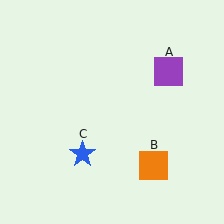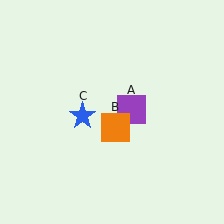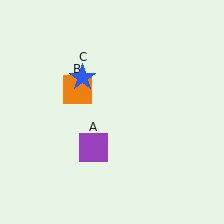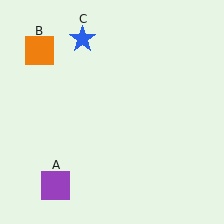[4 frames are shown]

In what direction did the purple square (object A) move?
The purple square (object A) moved down and to the left.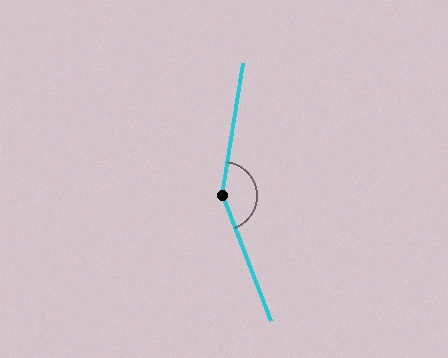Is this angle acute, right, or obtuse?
It is obtuse.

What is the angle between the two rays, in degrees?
Approximately 150 degrees.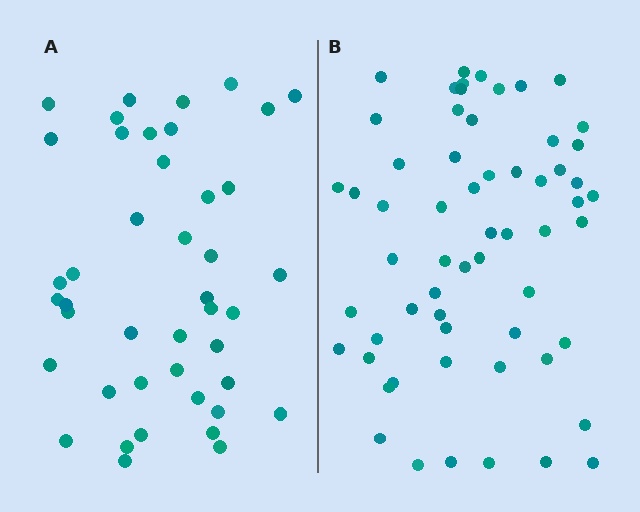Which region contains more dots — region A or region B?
Region B (the right region) has more dots.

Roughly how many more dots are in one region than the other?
Region B has approximately 15 more dots than region A.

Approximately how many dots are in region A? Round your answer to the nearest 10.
About 40 dots. (The exact count is 43, which rounds to 40.)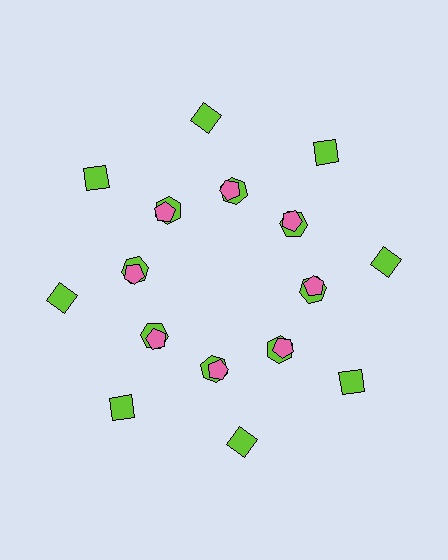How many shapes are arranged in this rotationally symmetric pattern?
There are 24 shapes, arranged in 8 groups of 3.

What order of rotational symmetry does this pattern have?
This pattern has 8-fold rotational symmetry.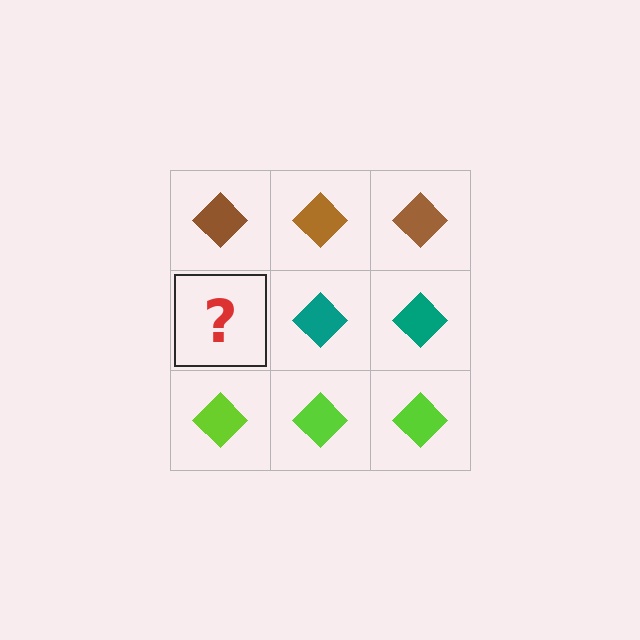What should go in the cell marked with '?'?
The missing cell should contain a teal diamond.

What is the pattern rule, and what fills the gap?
The rule is that each row has a consistent color. The gap should be filled with a teal diamond.